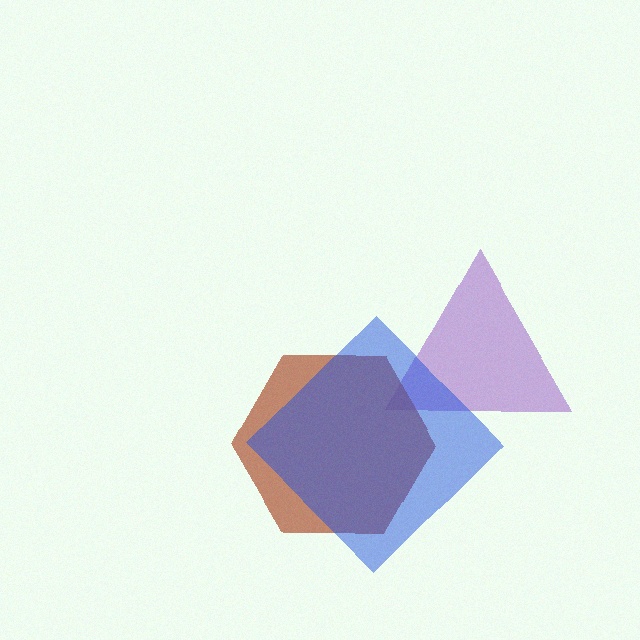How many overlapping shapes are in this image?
There are 3 overlapping shapes in the image.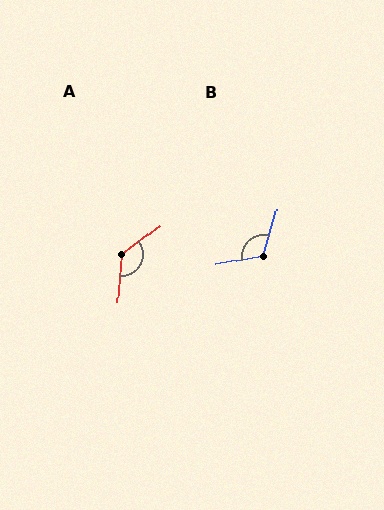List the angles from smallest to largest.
B (118°), A (131°).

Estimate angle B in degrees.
Approximately 118 degrees.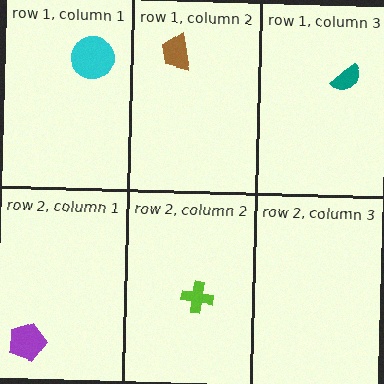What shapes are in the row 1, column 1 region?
The cyan circle.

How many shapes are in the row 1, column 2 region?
1.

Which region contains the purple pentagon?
The row 2, column 1 region.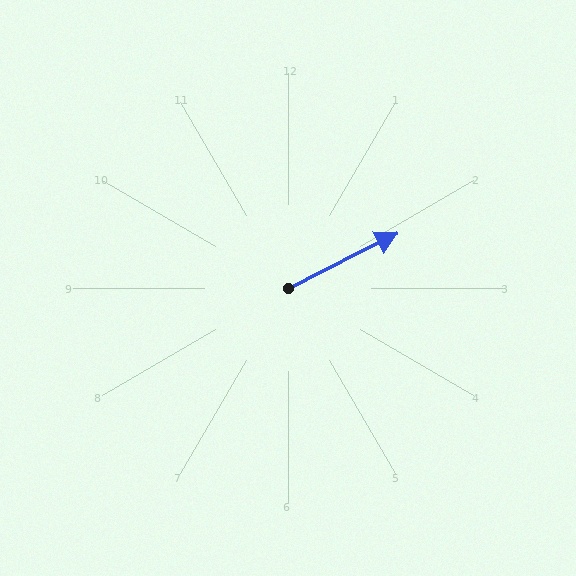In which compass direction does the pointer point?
Northeast.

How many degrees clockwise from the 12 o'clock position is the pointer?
Approximately 63 degrees.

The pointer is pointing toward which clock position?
Roughly 2 o'clock.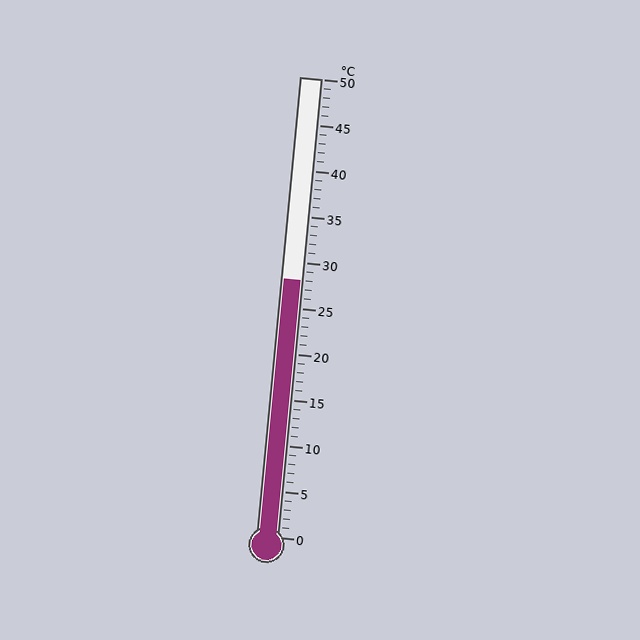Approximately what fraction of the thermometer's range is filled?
The thermometer is filled to approximately 55% of its range.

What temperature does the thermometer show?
The thermometer shows approximately 28°C.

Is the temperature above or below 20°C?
The temperature is above 20°C.